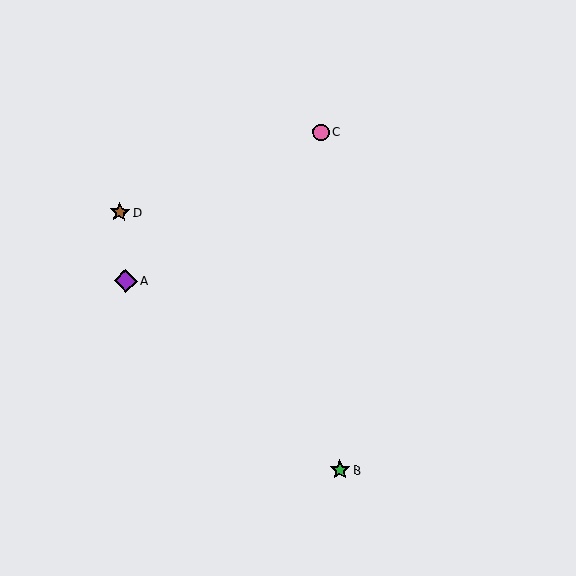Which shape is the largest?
The purple diamond (labeled A) is the largest.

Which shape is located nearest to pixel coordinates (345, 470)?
The green star (labeled B) at (340, 470) is nearest to that location.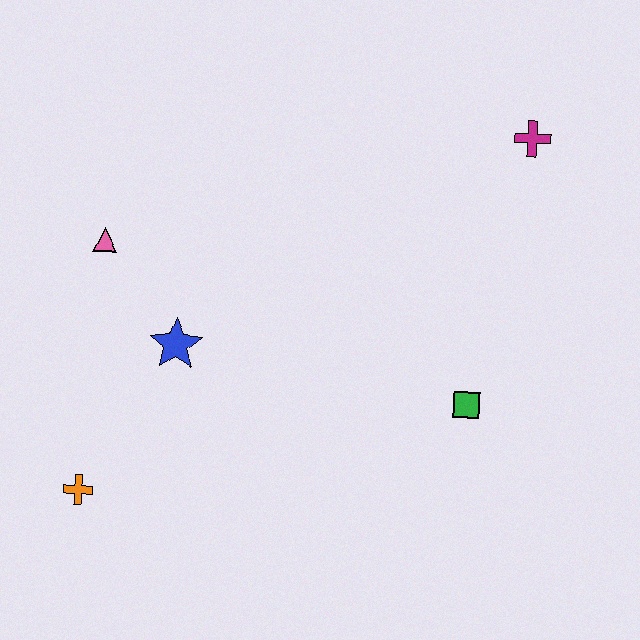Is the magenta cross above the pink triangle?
Yes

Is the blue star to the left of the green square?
Yes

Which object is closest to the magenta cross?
The green square is closest to the magenta cross.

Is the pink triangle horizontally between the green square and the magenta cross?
No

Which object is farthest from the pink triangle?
The magenta cross is farthest from the pink triangle.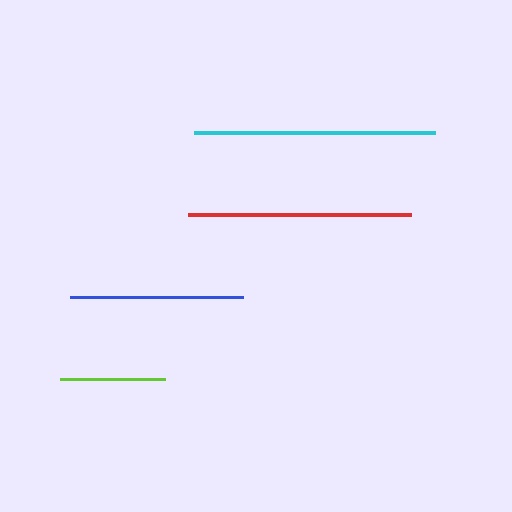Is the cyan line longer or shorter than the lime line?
The cyan line is longer than the lime line.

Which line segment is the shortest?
The lime line is the shortest at approximately 105 pixels.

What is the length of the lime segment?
The lime segment is approximately 105 pixels long.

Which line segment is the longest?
The cyan line is the longest at approximately 241 pixels.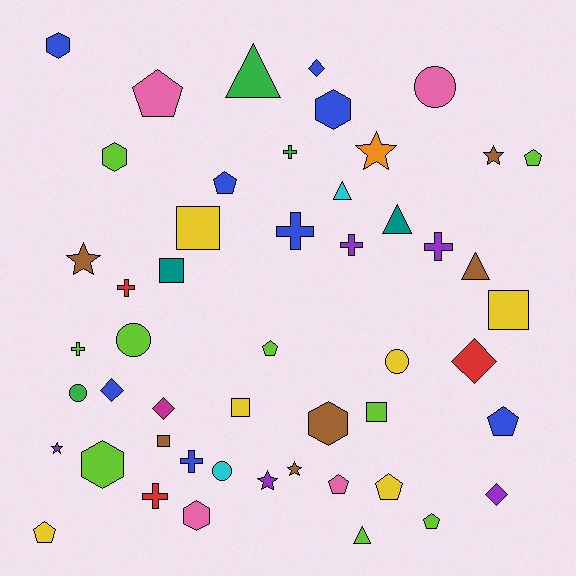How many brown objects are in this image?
There are 6 brown objects.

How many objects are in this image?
There are 50 objects.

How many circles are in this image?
There are 5 circles.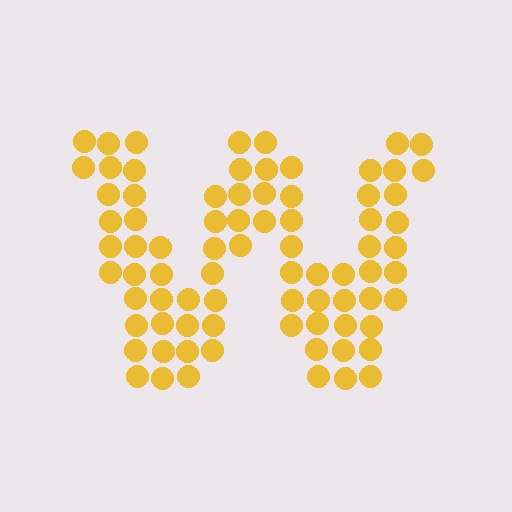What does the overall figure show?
The overall figure shows the letter W.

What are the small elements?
The small elements are circles.